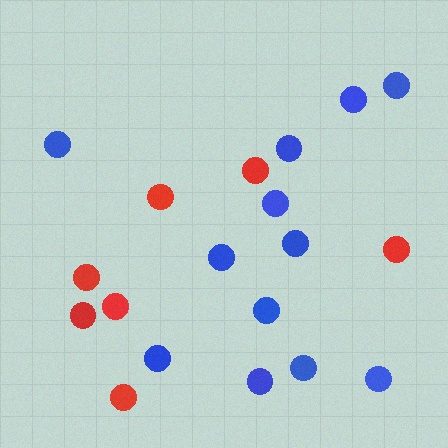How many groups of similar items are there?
There are 2 groups: one group of red circles (7) and one group of blue circles (12).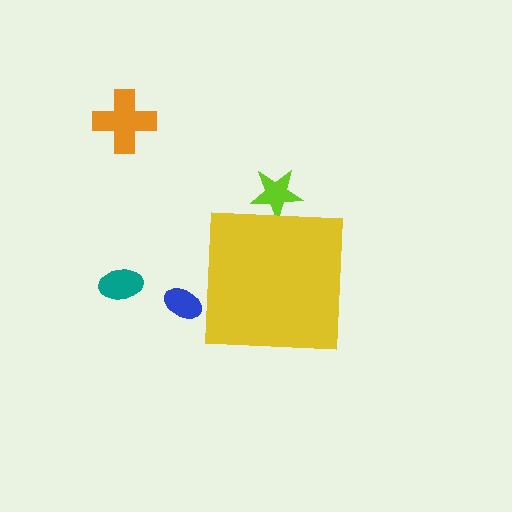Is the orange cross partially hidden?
No, the orange cross is fully visible.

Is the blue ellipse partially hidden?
Yes, the blue ellipse is partially hidden behind the yellow square.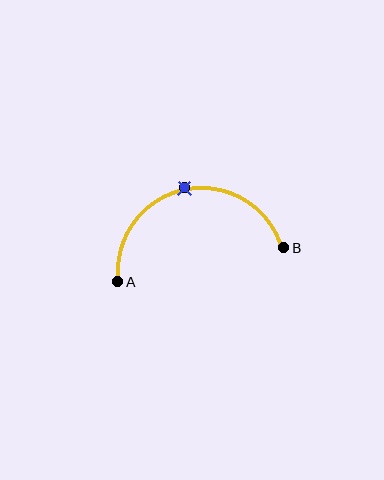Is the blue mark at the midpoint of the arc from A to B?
Yes. The blue mark lies on the arc at equal arc-length from both A and B — it is the arc midpoint.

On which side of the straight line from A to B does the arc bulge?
The arc bulges above the straight line connecting A and B.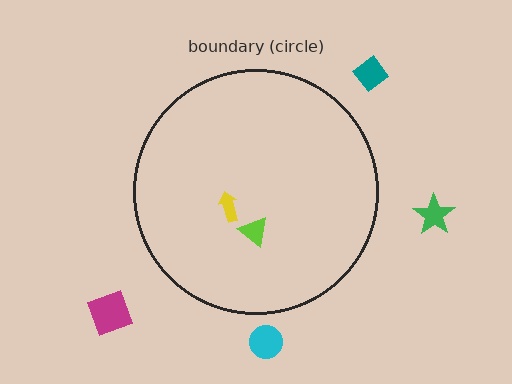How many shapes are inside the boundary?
2 inside, 4 outside.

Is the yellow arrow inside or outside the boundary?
Inside.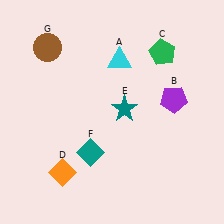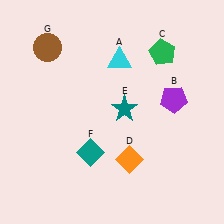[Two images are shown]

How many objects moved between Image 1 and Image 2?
1 object moved between the two images.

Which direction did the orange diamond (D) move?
The orange diamond (D) moved right.